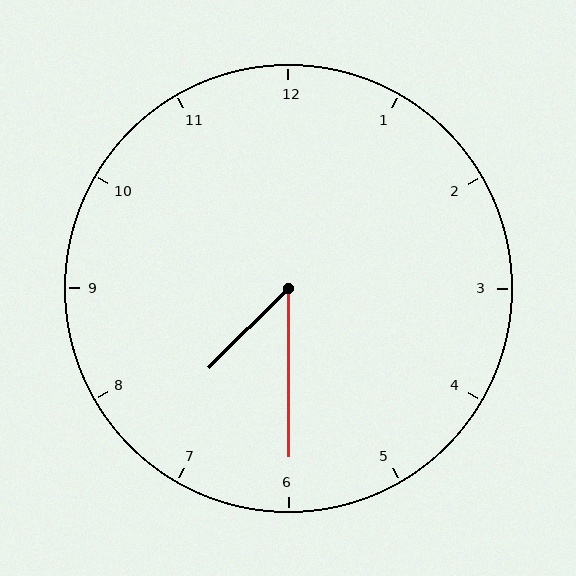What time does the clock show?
7:30.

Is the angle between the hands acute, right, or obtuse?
It is acute.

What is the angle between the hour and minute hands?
Approximately 45 degrees.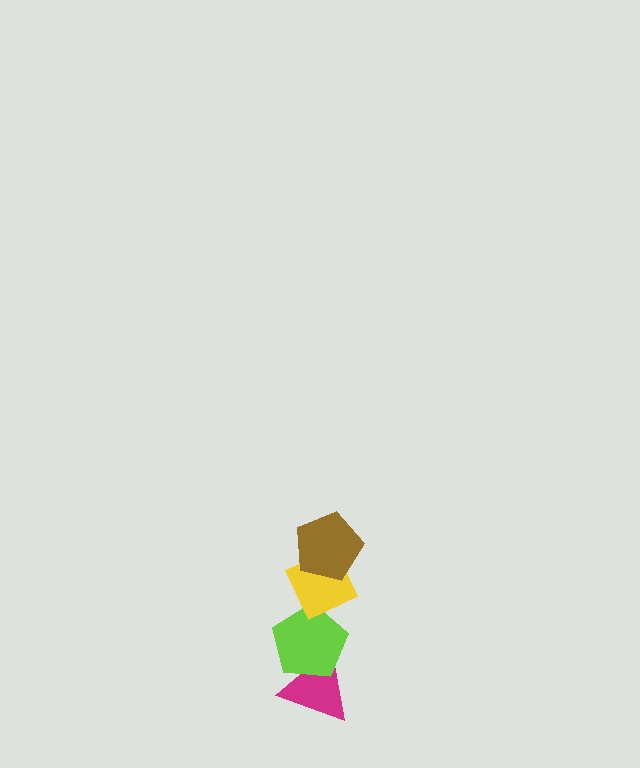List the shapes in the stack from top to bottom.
From top to bottom: the brown pentagon, the yellow diamond, the lime pentagon, the magenta triangle.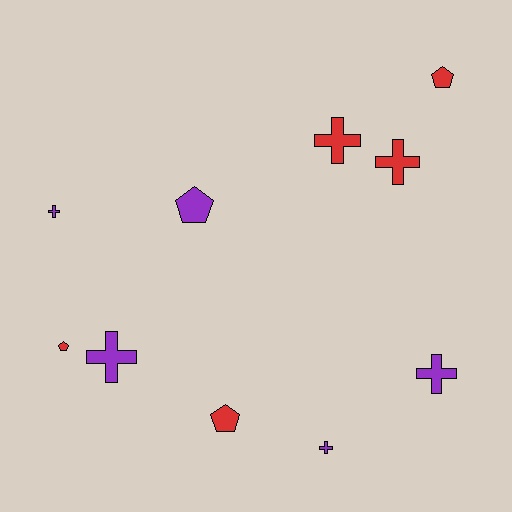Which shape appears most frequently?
Cross, with 6 objects.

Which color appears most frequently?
Red, with 5 objects.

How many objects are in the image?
There are 10 objects.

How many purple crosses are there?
There are 4 purple crosses.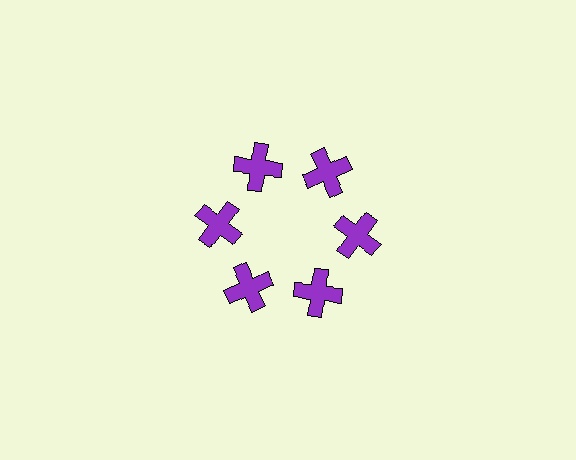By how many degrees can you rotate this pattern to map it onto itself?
The pattern maps onto itself every 60 degrees of rotation.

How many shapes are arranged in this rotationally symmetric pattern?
There are 6 shapes, arranged in 6 groups of 1.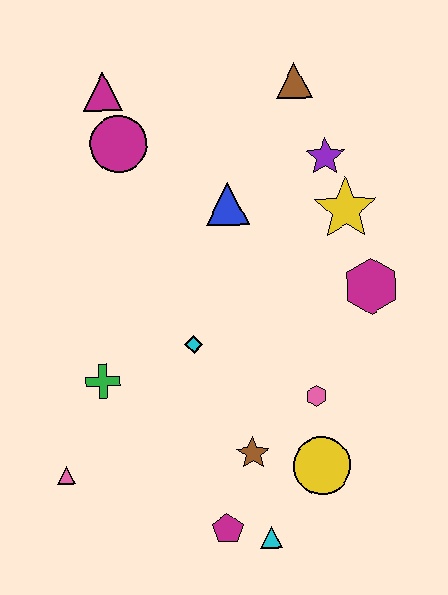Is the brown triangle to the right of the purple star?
No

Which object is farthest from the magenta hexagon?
The pink triangle is farthest from the magenta hexagon.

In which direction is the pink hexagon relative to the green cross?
The pink hexagon is to the right of the green cross.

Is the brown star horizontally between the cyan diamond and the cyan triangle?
Yes